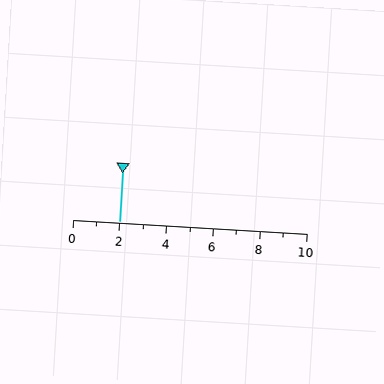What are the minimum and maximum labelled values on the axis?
The axis runs from 0 to 10.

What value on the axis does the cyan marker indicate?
The marker indicates approximately 2.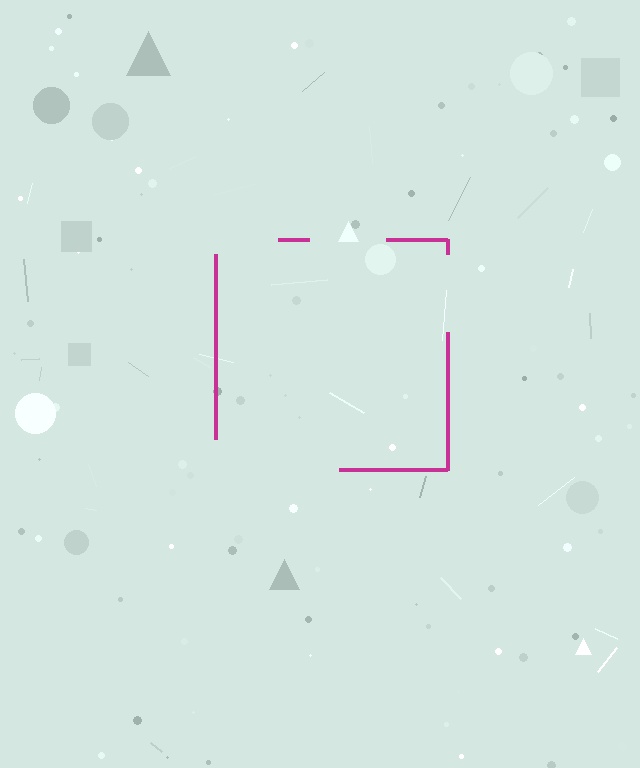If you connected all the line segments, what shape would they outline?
They would outline a square.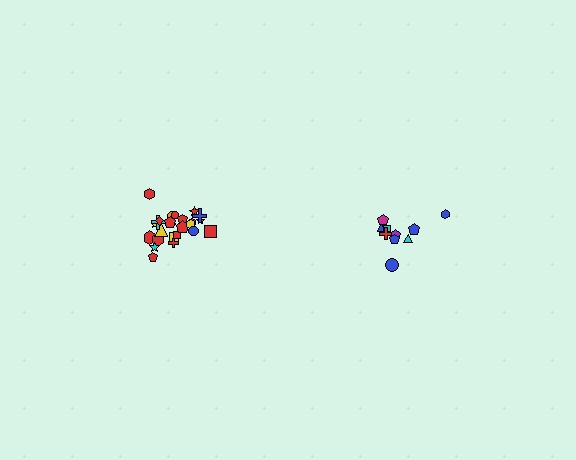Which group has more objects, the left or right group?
The left group.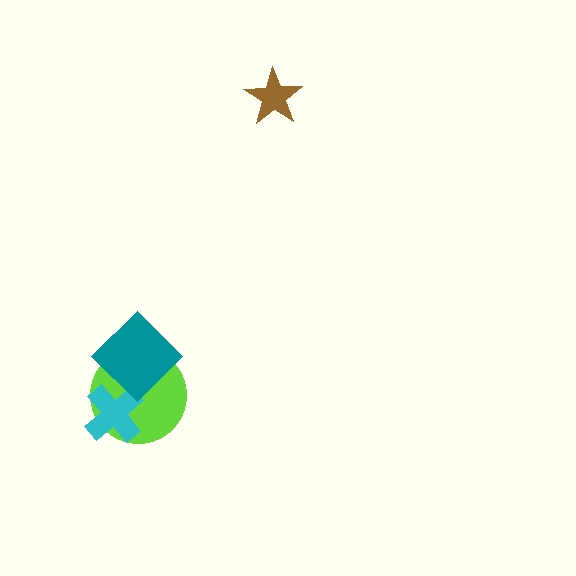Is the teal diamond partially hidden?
No, no other shape covers it.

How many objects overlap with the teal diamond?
2 objects overlap with the teal diamond.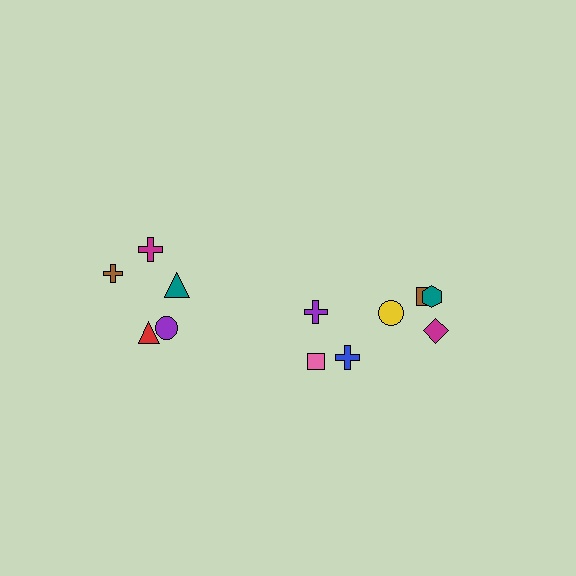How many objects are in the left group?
There are 5 objects.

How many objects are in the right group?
There are 7 objects.